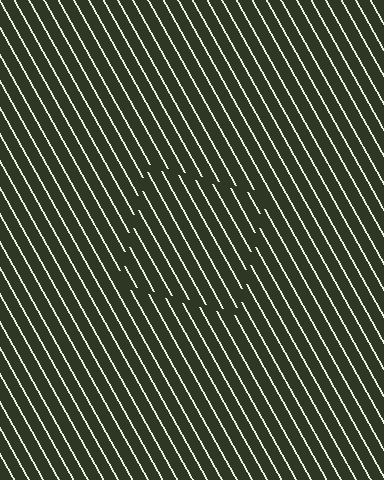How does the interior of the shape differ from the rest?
The interior of the shape contains the same grating, shifted by half a period — the contour is defined by the phase discontinuity where line-ends from the inner and outer gratings abut.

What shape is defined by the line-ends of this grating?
An illusory square. The interior of the shape contains the same grating, shifted by half a period — the contour is defined by the phase discontinuity where line-ends from the inner and outer gratings abut.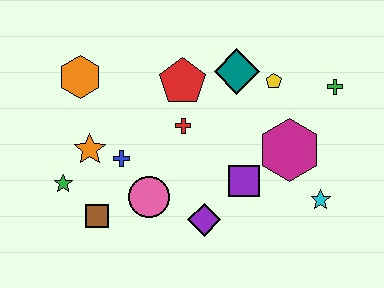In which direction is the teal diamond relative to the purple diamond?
The teal diamond is above the purple diamond.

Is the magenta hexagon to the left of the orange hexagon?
No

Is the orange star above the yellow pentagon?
No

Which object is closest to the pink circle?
The blue cross is closest to the pink circle.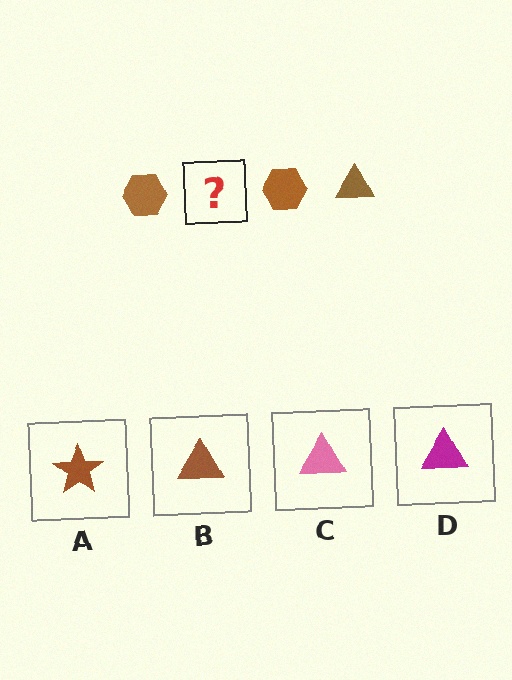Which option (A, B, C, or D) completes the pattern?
B.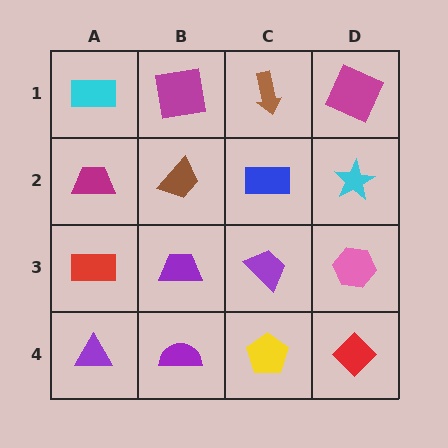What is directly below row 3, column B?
A purple semicircle.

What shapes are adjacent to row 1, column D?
A cyan star (row 2, column D), a brown arrow (row 1, column C).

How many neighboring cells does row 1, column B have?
3.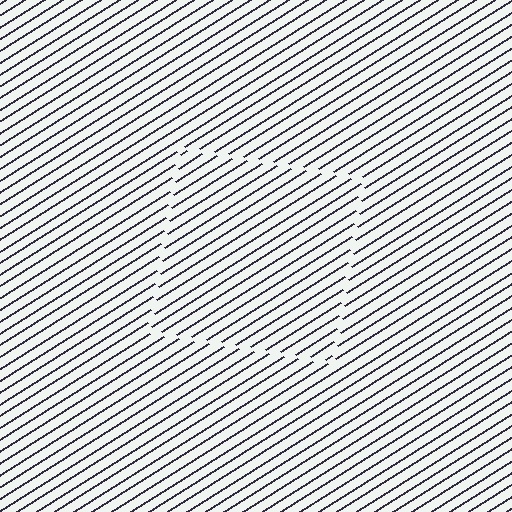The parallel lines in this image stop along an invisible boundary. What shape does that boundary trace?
An illusory square. The interior of the shape contains the same grating, shifted by half a period — the contour is defined by the phase discontinuity where line-ends from the inner and outer gratings abut.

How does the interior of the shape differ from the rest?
The interior of the shape contains the same grating, shifted by half a period — the contour is defined by the phase discontinuity where line-ends from the inner and outer gratings abut.